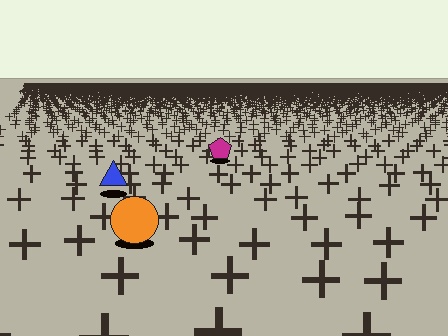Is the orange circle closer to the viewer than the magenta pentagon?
Yes. The orange circle is closer — you can tell from the texture gradient: the ground texture is coarser near it.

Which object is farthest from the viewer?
The magenta pentagon is farthest from the viewer. It appears smaller and the ground texture around it is denser.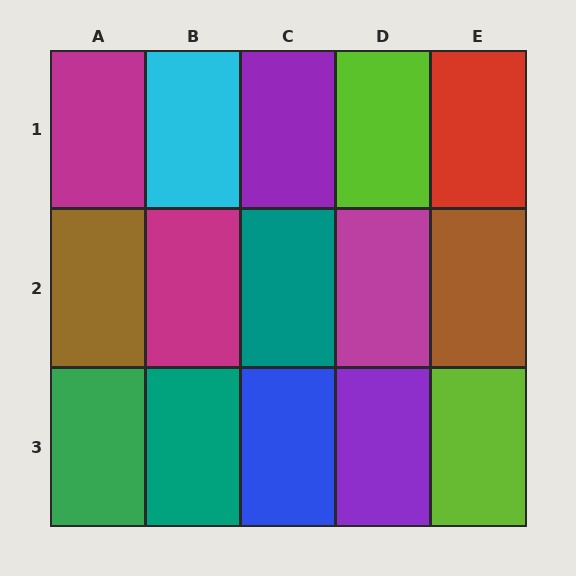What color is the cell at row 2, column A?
Brown.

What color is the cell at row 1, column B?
Cyan.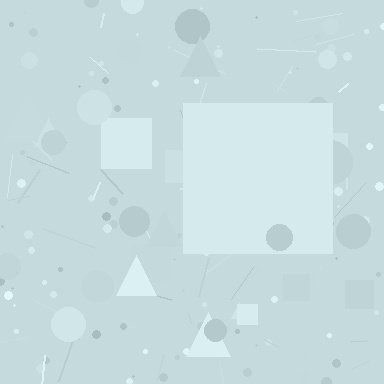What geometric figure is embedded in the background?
A square is embedded in the background.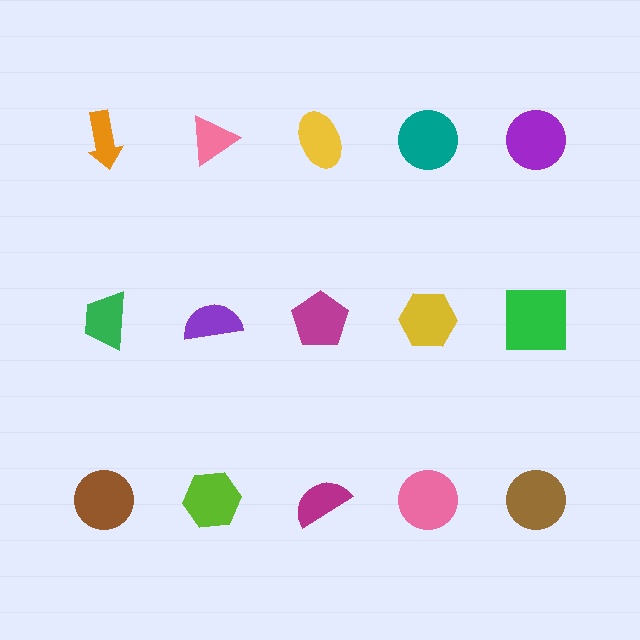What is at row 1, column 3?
A yellow ellipse.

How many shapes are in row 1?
5 shapes.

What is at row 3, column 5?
A brown circle.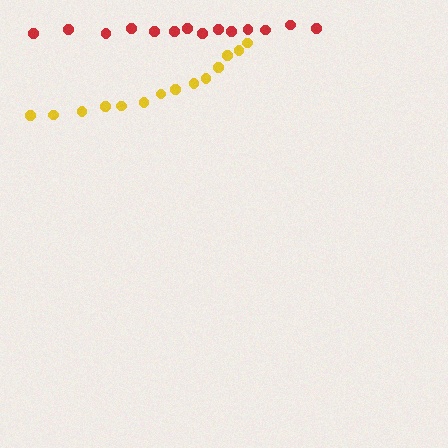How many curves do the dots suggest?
There are 2 distinct paths.